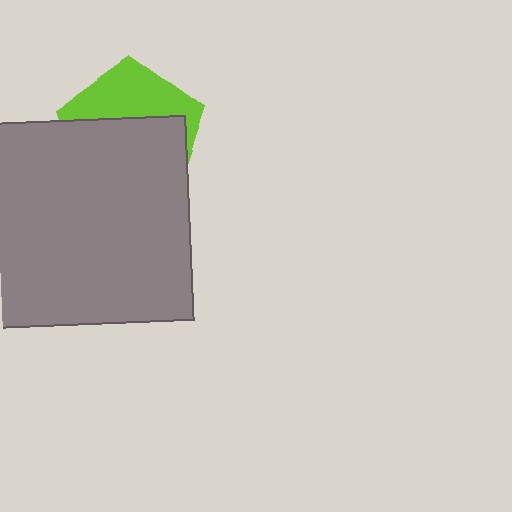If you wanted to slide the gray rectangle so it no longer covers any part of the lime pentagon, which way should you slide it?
Slide it down — that is the most direct way to separate the two shapes.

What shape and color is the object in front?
The object in front is a gray rectangle.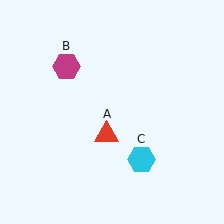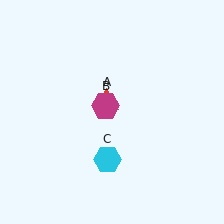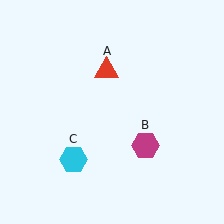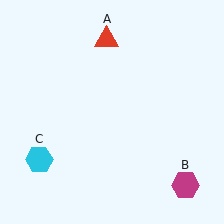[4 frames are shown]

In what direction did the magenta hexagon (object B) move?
The magenta hexagon (object B) moved down and to the right.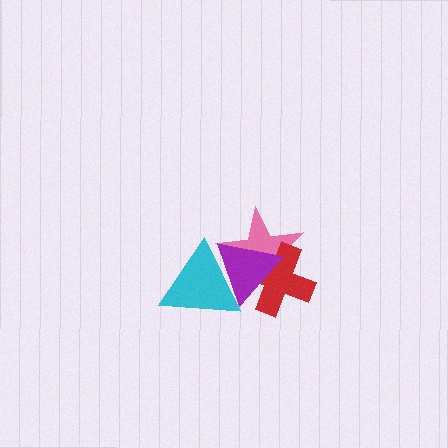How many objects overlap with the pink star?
3 objects overlap with the pink star.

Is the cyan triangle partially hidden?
Yes, it is partially covered by another shape.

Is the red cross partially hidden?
Yes, it is partially covered by another shape.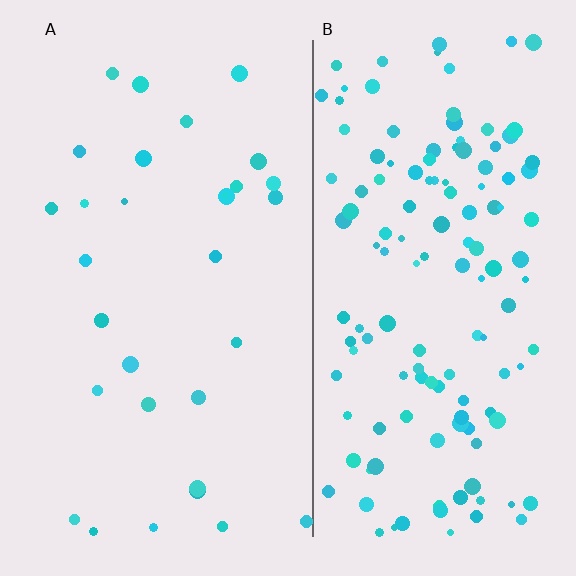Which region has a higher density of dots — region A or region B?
B (the right).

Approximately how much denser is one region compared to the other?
Approximately 4.5× — region B over region A.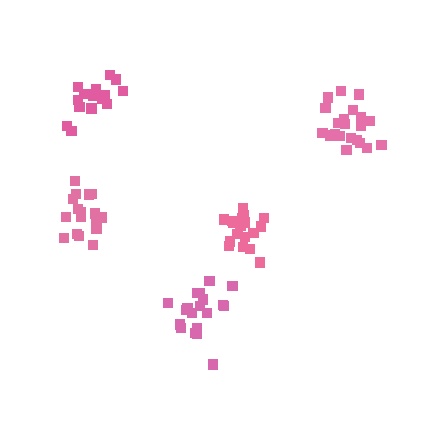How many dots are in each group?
Group 1: 20 dots, Group 2: 21 dots, Group 3: 19 dots, Group 4: 18 dots, Group 5: 16 dots (94 total).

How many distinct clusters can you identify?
There are 5 distinct clusters.